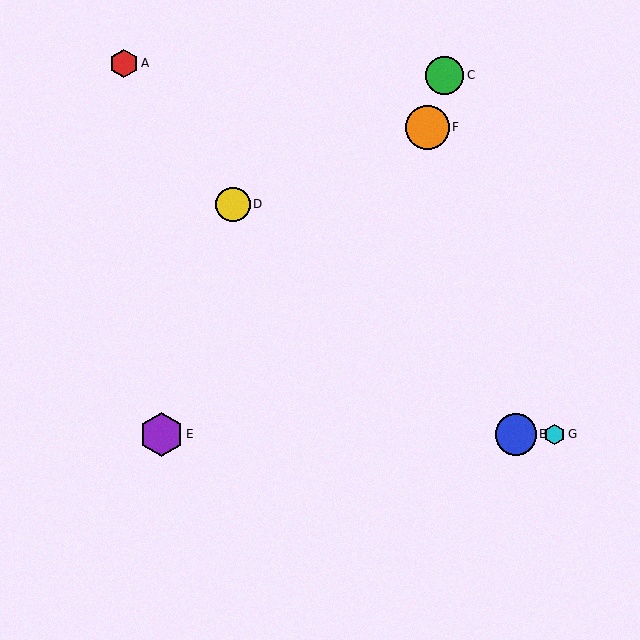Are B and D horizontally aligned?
No, B is at y≈434 and D is at y≈204.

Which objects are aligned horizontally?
Objects B, E, G are aligned horizontally.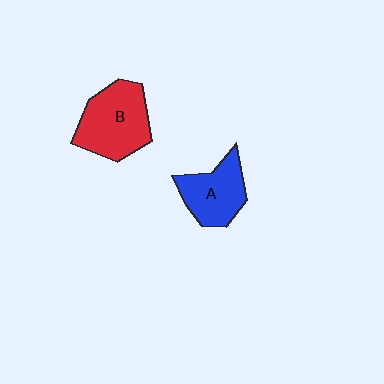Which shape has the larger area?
Shape B (red).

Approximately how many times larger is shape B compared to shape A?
Approximately 1.3 times.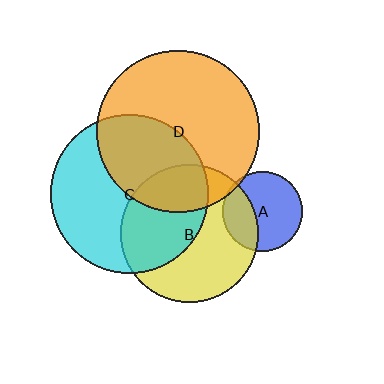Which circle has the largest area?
Circle D (orange).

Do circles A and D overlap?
Yes.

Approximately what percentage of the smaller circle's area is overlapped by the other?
Approximately 5%.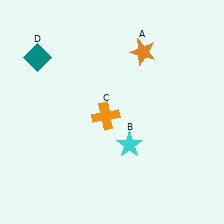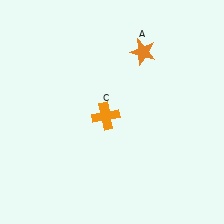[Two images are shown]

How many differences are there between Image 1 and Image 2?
There are 2 differences between the two images.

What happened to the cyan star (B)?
The cyan star (B) was removed in Image 2. It was in the bottom-right area of Image 1.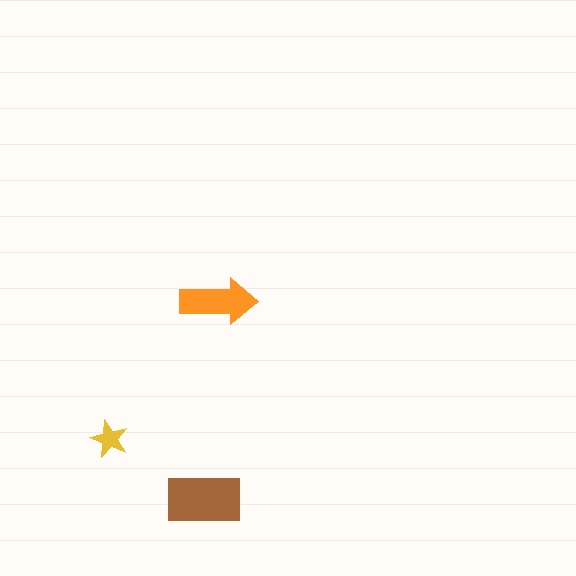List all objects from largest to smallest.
The brown rectangle, the orange arrow, the yellow star.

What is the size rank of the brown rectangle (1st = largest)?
1st.